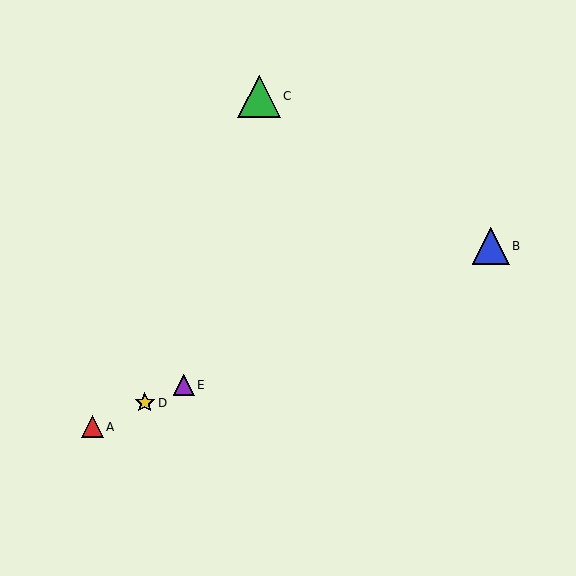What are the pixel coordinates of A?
Object A is at (92, 427).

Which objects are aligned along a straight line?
Objects A, B, D, E are aligned along a straight line.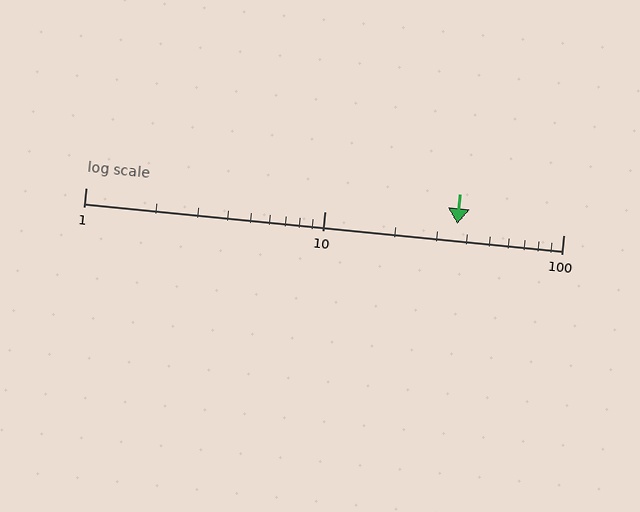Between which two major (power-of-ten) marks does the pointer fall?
The pointer is between 10 and 100.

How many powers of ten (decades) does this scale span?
The scale spans 2 decades, from 1 to 100.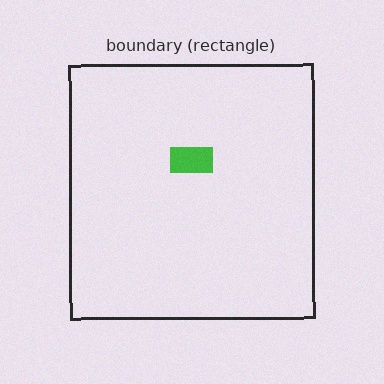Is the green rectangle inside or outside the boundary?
Inside.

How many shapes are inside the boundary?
1 inside, 0 outside.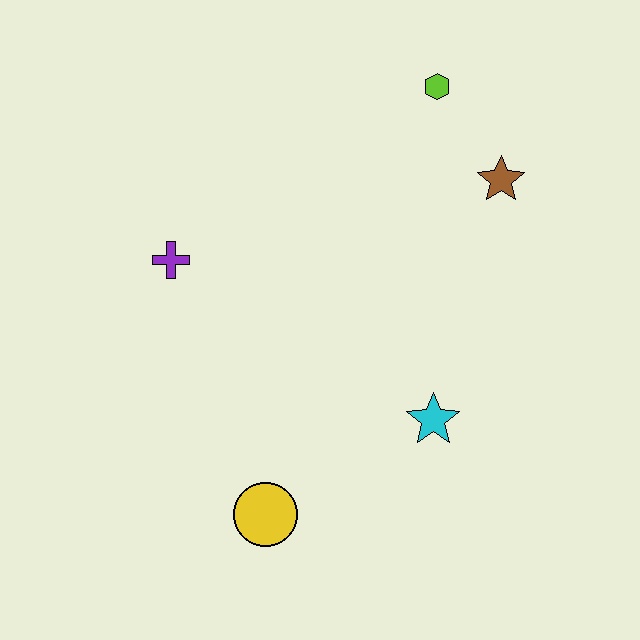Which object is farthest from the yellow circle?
The lime hexagon is farthest from the yellow circle.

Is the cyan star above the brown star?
No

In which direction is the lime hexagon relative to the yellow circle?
The lime hexagon is above the yellow circle.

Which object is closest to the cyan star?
The yellow circle is closest to the cyan star.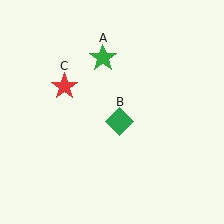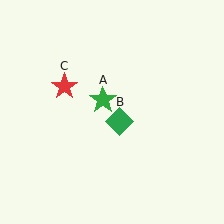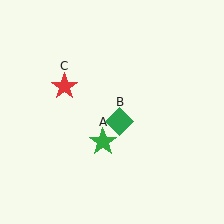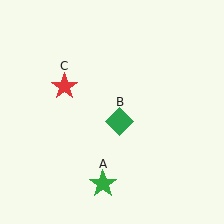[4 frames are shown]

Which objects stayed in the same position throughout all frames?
Green diamond (object B) and red star (object C) remained stationary.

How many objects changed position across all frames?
1 object changed position: green star (object A).